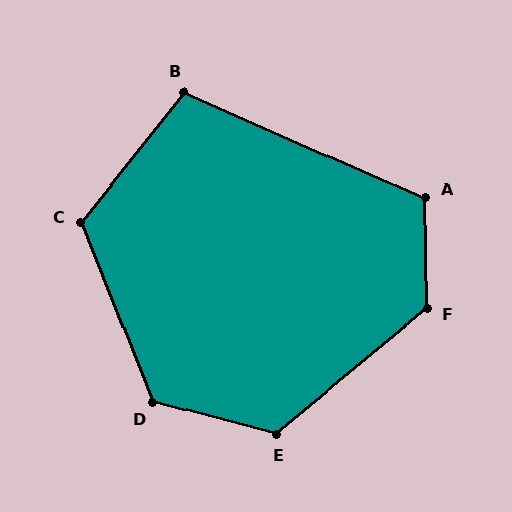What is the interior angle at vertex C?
Approximately 120 degrees (obtuse).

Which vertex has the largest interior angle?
F, at approximately 129 degrees.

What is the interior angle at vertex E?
Approximately 126 degrees (obtuse).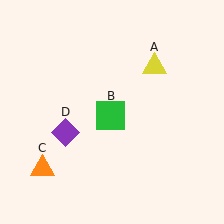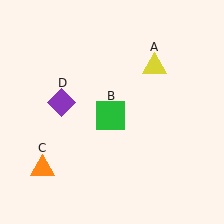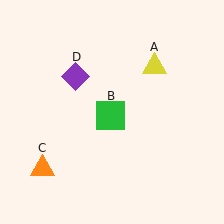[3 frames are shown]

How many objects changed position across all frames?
1 object changed position: purple diamond (object D).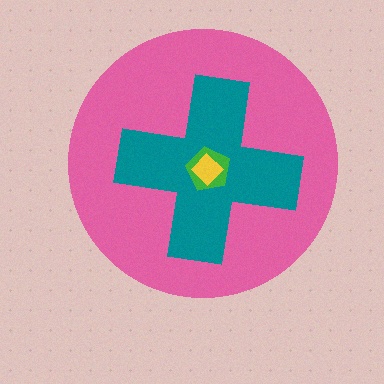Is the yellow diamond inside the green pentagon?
Yes.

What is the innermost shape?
The yellow diamond.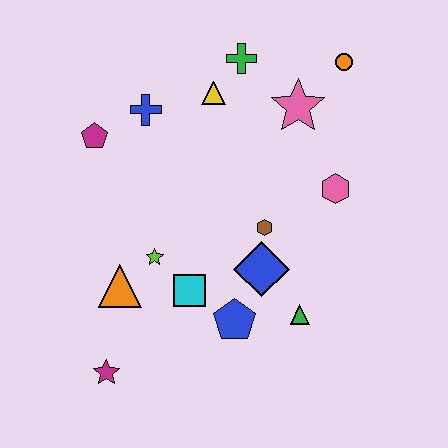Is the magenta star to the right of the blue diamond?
No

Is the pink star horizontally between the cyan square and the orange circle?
Yes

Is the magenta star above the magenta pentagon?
No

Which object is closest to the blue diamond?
The brown hexagon is closest to the blue diamond.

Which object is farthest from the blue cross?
The magenta star is farthest from the blue cross.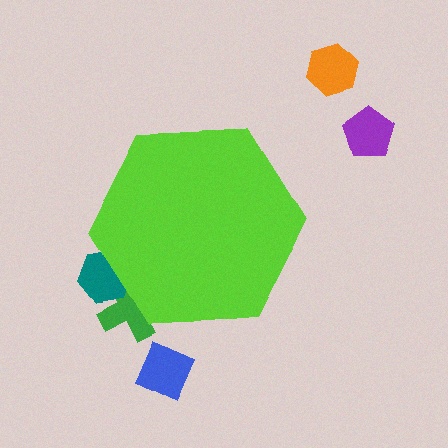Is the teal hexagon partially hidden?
Yes, the teal hexagon is partially hidden behind the lime hexagon.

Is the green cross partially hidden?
Yes, the green cross is partially hidden behind the lime hexagon.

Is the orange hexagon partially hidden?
No, the orange hexagon is fully visible.